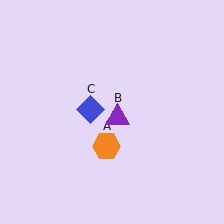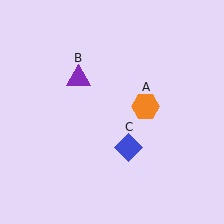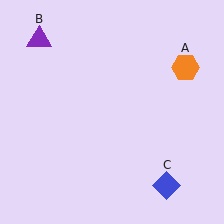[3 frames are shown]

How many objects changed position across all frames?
3 objects changed position: orange hexagon (object A), purple triangle (object B), blue diamond (object C).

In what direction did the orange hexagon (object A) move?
The orange hexagon (object A) moved up and to the right.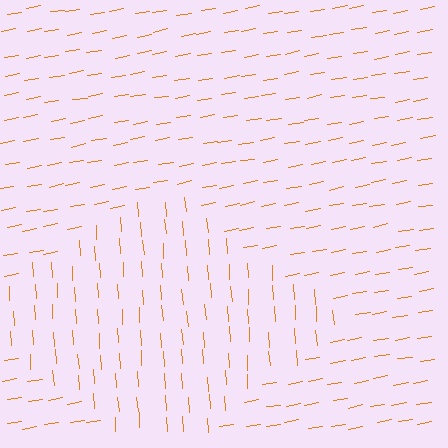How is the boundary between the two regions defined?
The boundary is defined purely by a change in line orientation (approximately 83 degrees difference). All lines are the same color and thickness.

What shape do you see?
I see a diamond.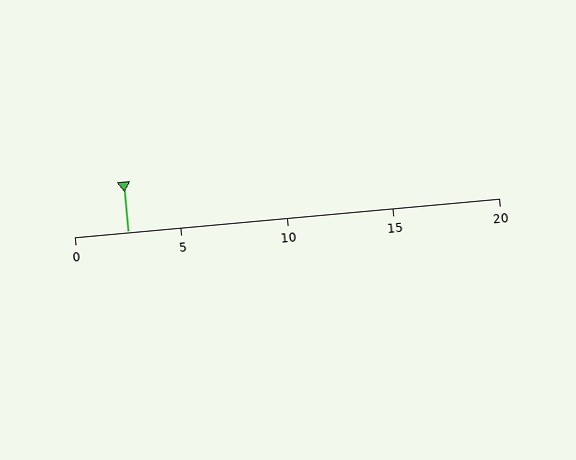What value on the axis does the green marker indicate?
The marker indicates approximately 2.5.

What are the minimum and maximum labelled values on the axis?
The axis runs from 0 to 20.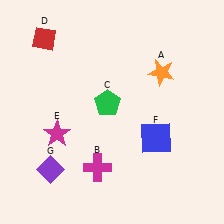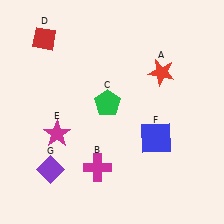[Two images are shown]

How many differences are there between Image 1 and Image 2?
There is 1 difference between the two images.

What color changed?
The star (A) changed from orange in Image 1 to red in Image 2.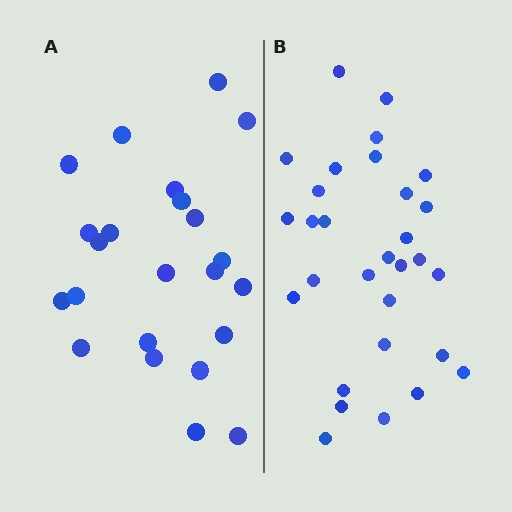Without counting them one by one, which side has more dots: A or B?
Region B (the right region) has more dots.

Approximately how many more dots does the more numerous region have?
Region B has roughly 8 or so more dots than region A.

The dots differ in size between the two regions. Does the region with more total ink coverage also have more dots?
No. Region A has more total ink coverage because its dots are larger, but region B actually contains more individual dots. Total area can be misleading — the number of items is what matters here.